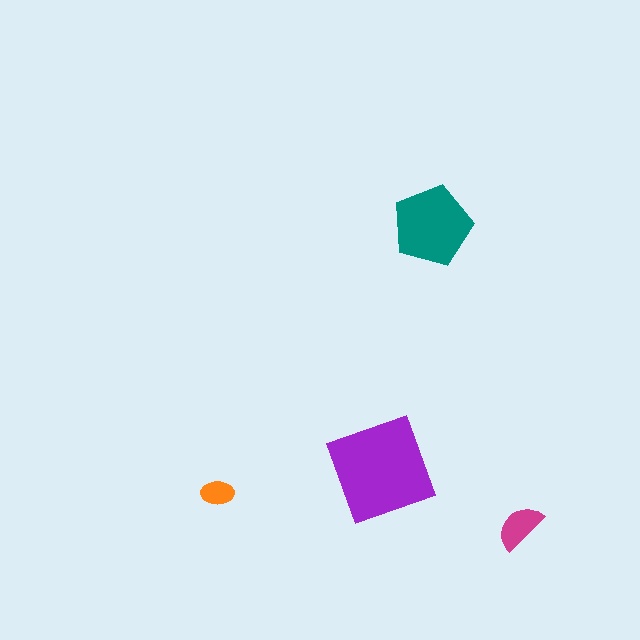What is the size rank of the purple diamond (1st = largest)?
1st.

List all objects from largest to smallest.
The purple diamond, the teal pentagon, the magenta semicircle, the orange ellipse.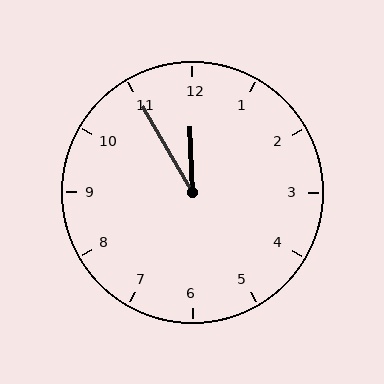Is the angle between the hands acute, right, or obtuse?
It is acute.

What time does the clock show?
11:55.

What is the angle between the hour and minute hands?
Approximately 28 degrees.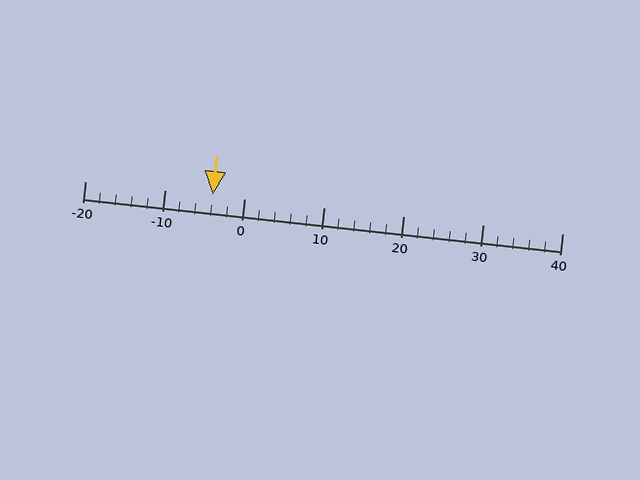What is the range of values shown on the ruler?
The ruler shows values from -20 to 40.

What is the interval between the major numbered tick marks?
The major tick marks are spaced 10 units apart.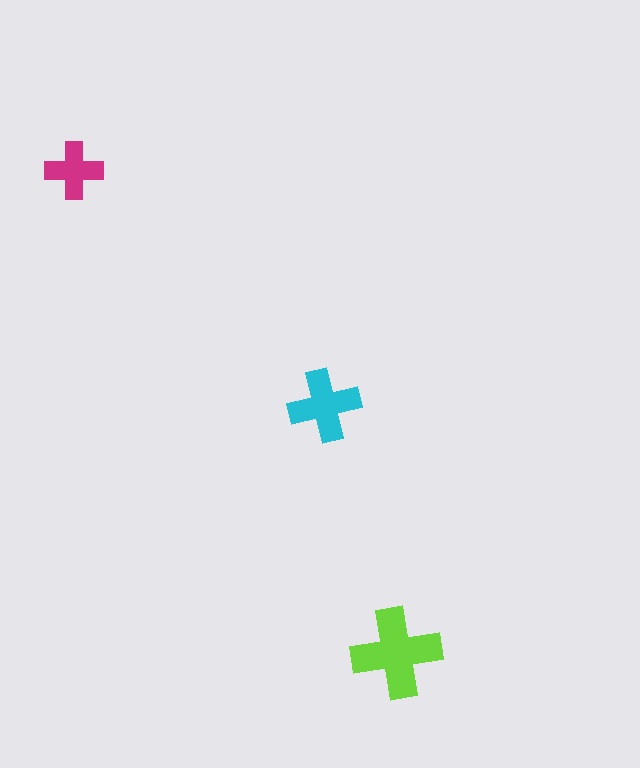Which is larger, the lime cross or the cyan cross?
The lime one.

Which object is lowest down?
The lime cross is bottommost.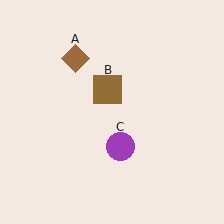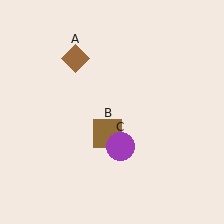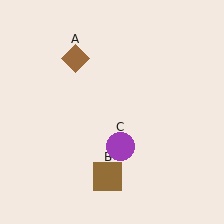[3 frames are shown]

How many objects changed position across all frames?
1 object changed position: brown square (object B).